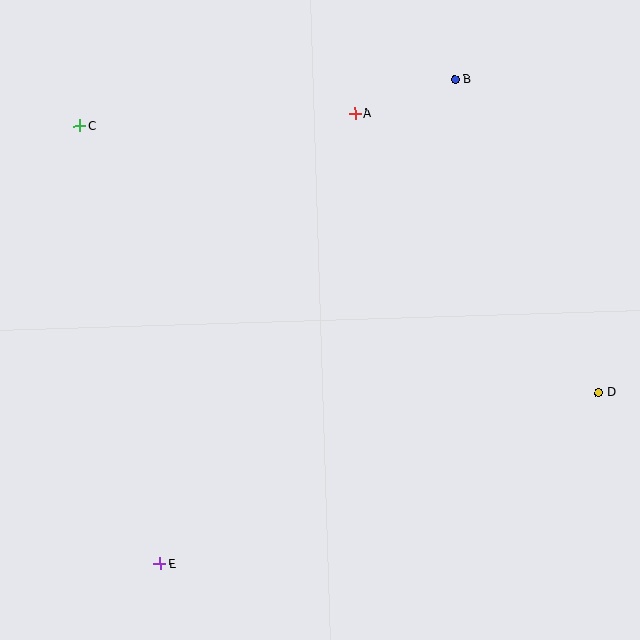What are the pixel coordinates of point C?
Point C is at (80, 126).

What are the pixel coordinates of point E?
Point E is at (160, 564).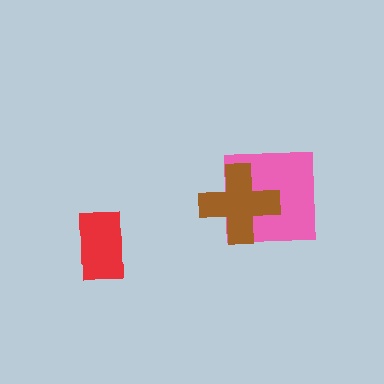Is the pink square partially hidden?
Yes, it is partially covered by another shape.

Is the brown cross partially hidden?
No, no other shape covers it.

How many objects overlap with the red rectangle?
0 objects overlap with the red rectangle.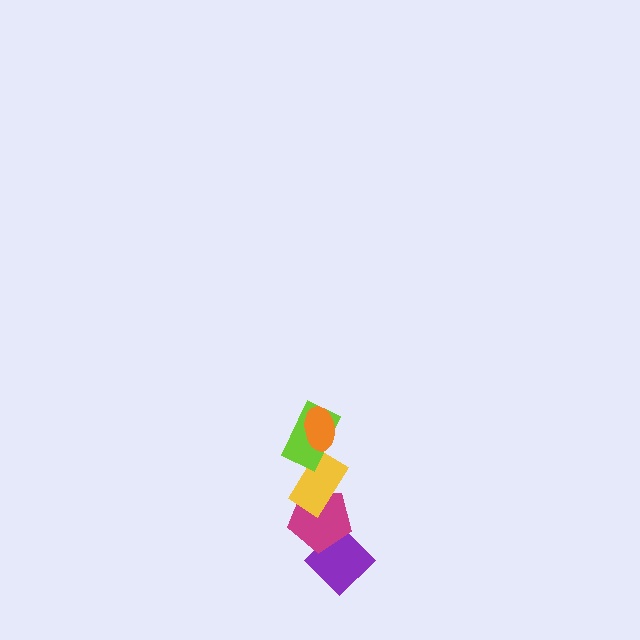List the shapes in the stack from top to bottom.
From top to bottom: the orange ellipse, the lime rectangle, the yellow rectangle, the magenta pentagon, the purple diamond.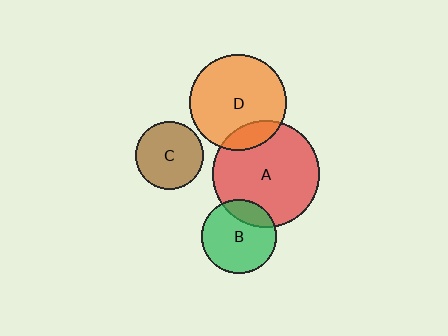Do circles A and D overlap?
Yes.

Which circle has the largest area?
Circle A (red).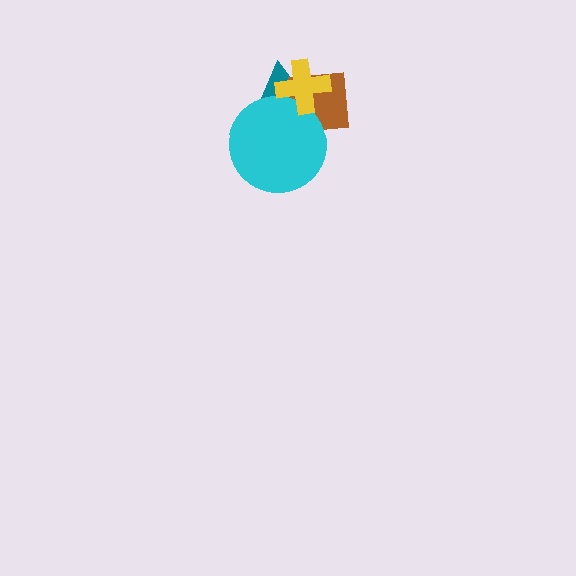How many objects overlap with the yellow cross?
3 objects overlap with the yellow cross.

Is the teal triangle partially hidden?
Yes, it is partially covered by another shape.